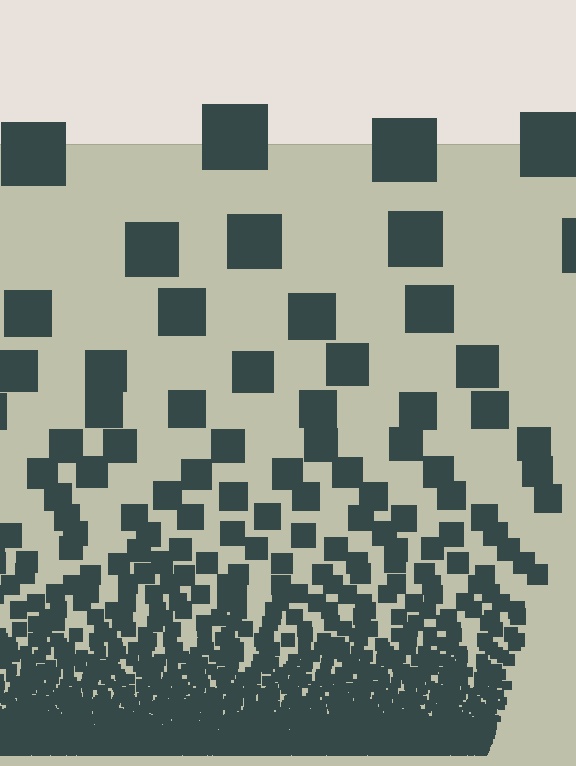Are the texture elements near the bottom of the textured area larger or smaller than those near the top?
Smaller. The gradient is inverted — elements near the bottom are smaller and denser.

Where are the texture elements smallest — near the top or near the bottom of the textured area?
Near the bottom.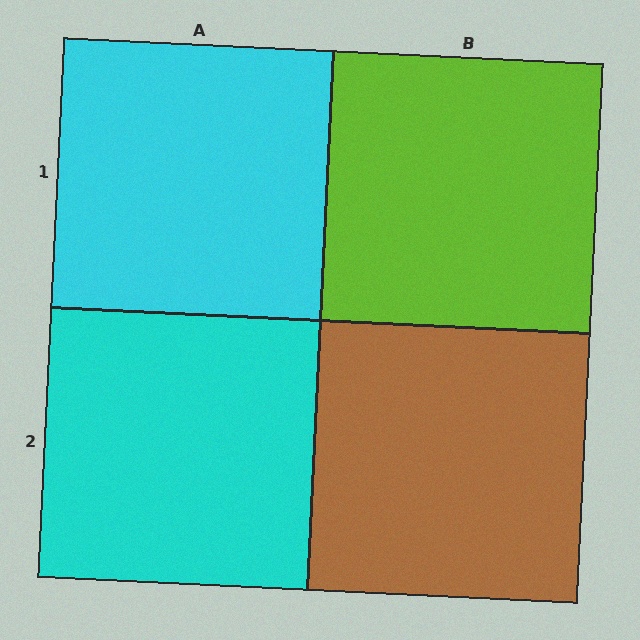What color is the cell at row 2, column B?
Brown.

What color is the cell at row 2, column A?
Cyan.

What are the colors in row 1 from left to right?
Cyan, lime.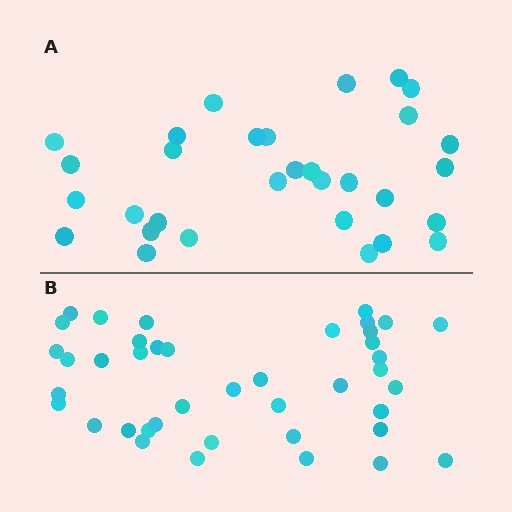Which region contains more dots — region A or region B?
Region B (the bottom region) has more dots.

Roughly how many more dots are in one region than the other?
Region B has roughly 10 or so more dots than region A.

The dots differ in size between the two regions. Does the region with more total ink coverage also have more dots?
No. Region A has more total ink coverage because its dots are larger, but region B actually contains more individual dots. Total area can be misleading — the number of items is what matters here.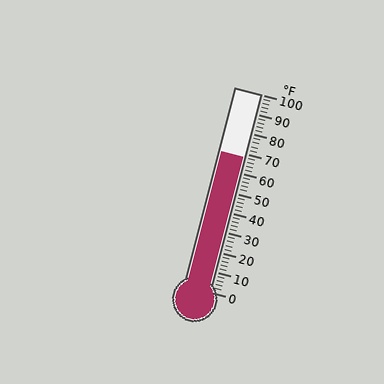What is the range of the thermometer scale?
The thermometer scale ranges from 0°F to 100°F.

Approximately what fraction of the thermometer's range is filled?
The thermometer is filled to approximately 70% of its range.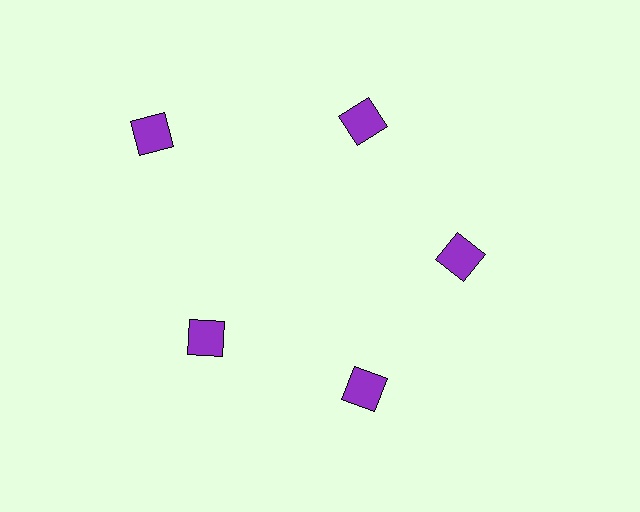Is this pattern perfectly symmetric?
No. The 5 purple squares are arranged in a ring, but one element near the 10 o'clock position is pushed outward from the center, breaking the 5-fold rotational symmetry.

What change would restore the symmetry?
The symmetry would be restored by moving it inward, back onto the ring so that all 5 squares sit at equal angles and equal distance from the center.